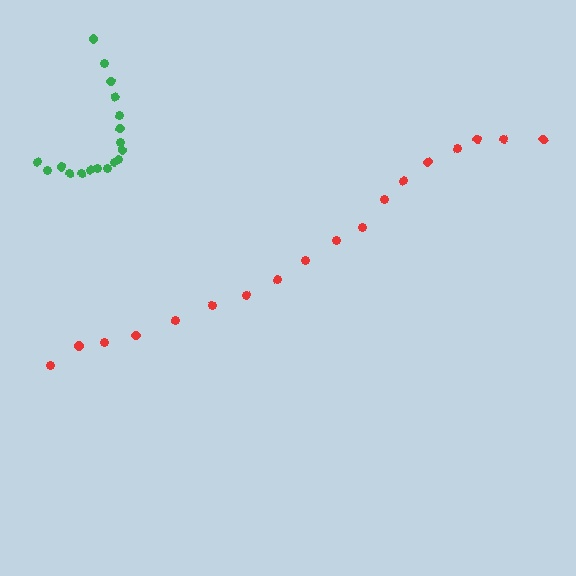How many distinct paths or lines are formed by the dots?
There are 2 distinct paths.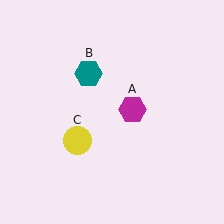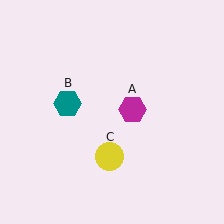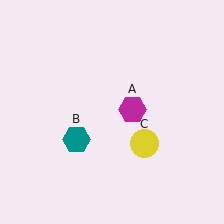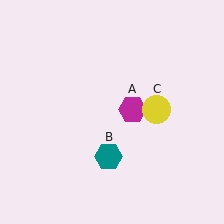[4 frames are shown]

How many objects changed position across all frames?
2 objects changed position: teal hexagon (object B), yellow circle (object C).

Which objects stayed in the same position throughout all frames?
Magenta hexagon (object A) remained stationary.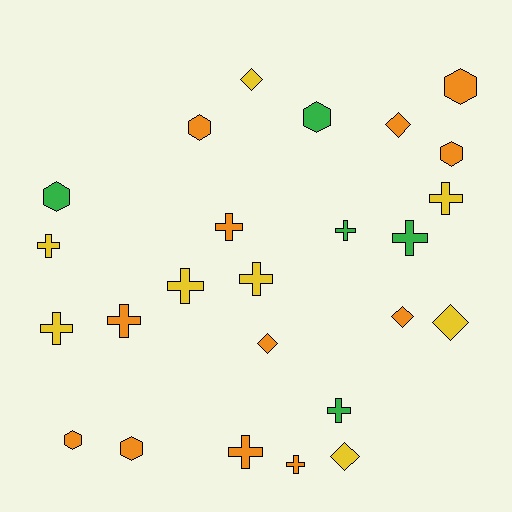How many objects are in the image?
There are 25 objects.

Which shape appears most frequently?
Cross, with 12 objects.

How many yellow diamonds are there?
There are 3 yellow diamonds.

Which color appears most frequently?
Orange, with 12 objects.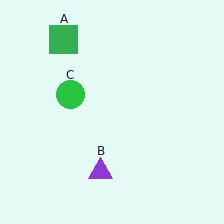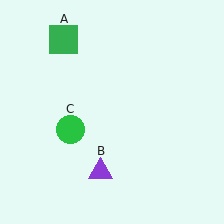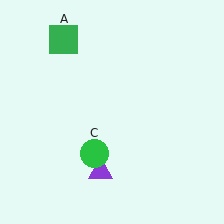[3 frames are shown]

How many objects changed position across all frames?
1 object changed position: green circle (object C).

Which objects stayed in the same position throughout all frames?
Green square (object A) and purple triangle (object B) remained stationary.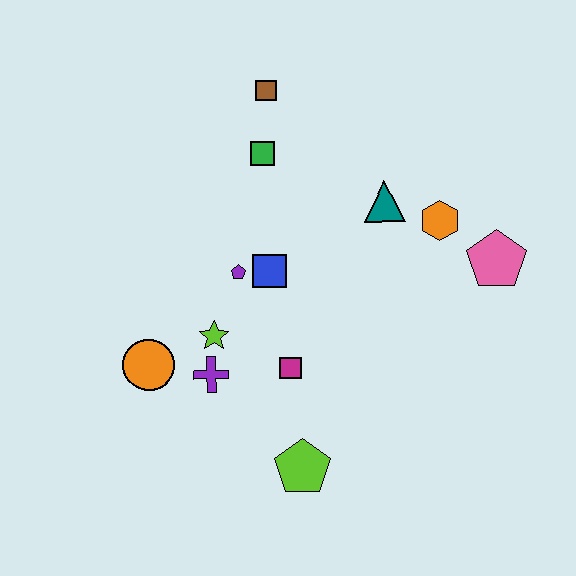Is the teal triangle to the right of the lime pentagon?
Yes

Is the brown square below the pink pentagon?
No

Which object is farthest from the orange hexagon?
The orange circle is farthest from the orange hexagon.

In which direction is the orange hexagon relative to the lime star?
The orange hexagon is to the right of the lime star.